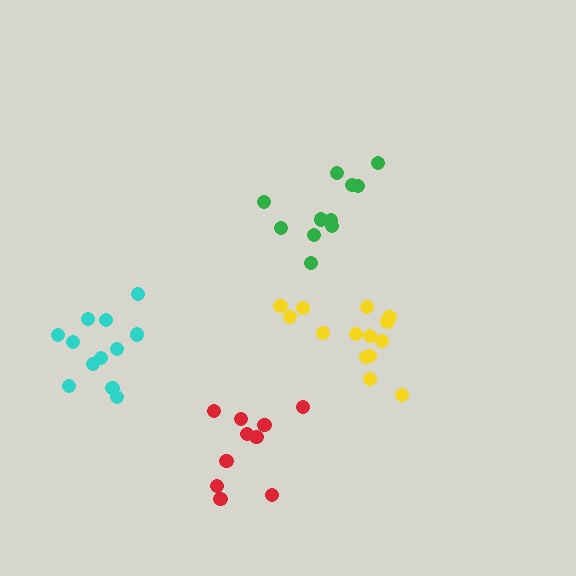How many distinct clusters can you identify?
There are 4 distinct clusters.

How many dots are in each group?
Group 1: 14 dots, Group 2: 12 dots, Group 3: 10 dots, Group 4: 11 dots (47 total).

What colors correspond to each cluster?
The clusters are colored: yellow, cyan, red, green.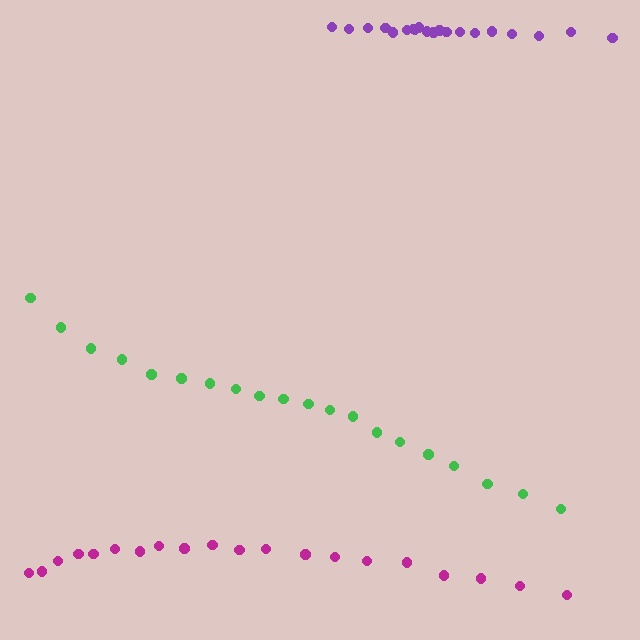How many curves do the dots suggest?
There are 3 distinct paths.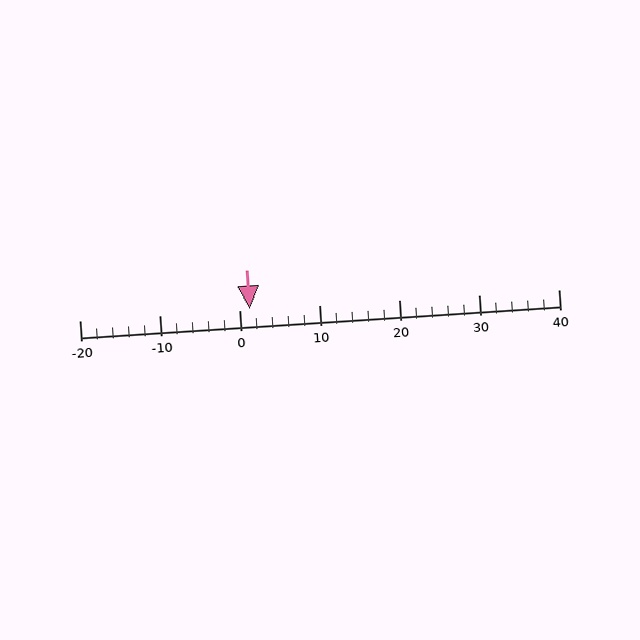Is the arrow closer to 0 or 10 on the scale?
The arrow is closer to 0.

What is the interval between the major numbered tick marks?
The major tick marks are spaced 10 units apart.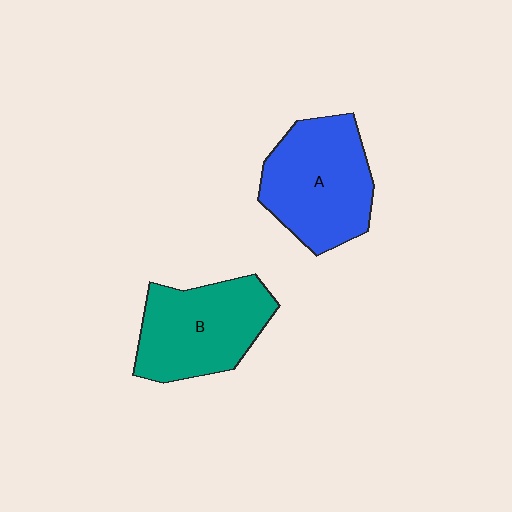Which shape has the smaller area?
Shape B (teal).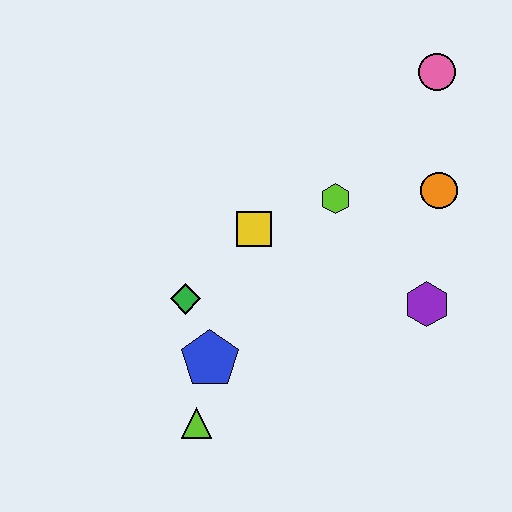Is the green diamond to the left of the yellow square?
Yes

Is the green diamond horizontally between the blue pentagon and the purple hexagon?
No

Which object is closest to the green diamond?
The blue pentagon is closest to the green diamond.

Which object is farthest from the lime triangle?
The pink circle is farthest from the lime triangle.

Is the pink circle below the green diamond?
No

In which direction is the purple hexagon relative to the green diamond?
The purple hexagon is to the right of the green diamond.